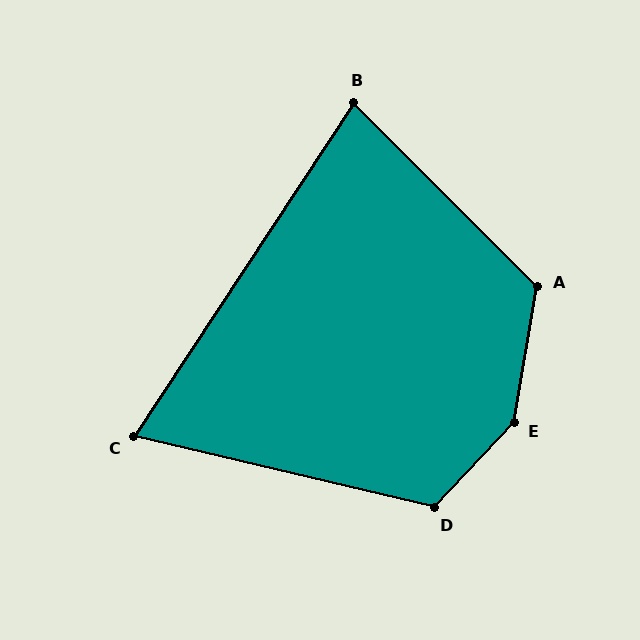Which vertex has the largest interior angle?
E, at approximately 146 degrees.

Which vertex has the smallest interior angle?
C, at approximately 70 degrees.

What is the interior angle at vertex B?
Approximately 78 degrees (acute).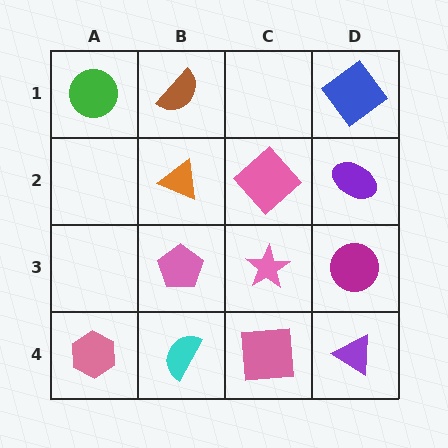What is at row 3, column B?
A pink pentagon.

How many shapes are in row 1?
3 shapes.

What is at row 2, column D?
A purple ellipse.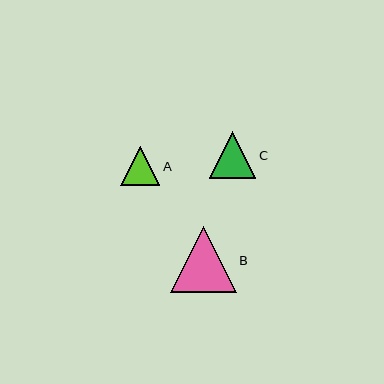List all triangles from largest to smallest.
From largest to smallest: B, C, A.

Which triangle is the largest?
Triangle B is the largest with a size of approximately 66 pixels.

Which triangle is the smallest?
Triangle A is the smallest with a size of approximately 39 pixels.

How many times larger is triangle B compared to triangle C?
Triangle B is approximately 1.4 times the size of triangle C.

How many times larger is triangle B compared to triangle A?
Triangle B is approximately 1.7 times the size of triangle A.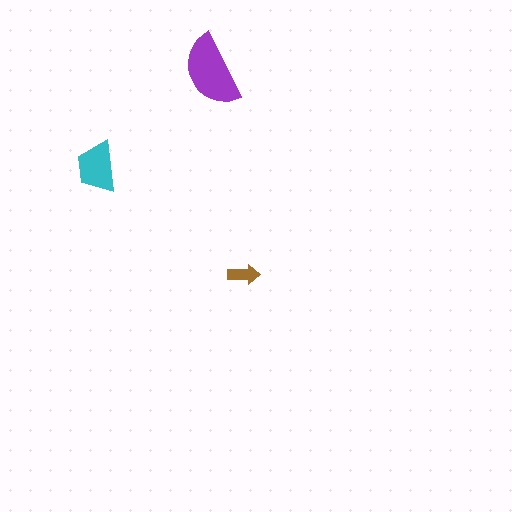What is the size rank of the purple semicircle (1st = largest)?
1st.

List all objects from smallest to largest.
The brown arrow, the cyan trapezoid, the purple semicircle.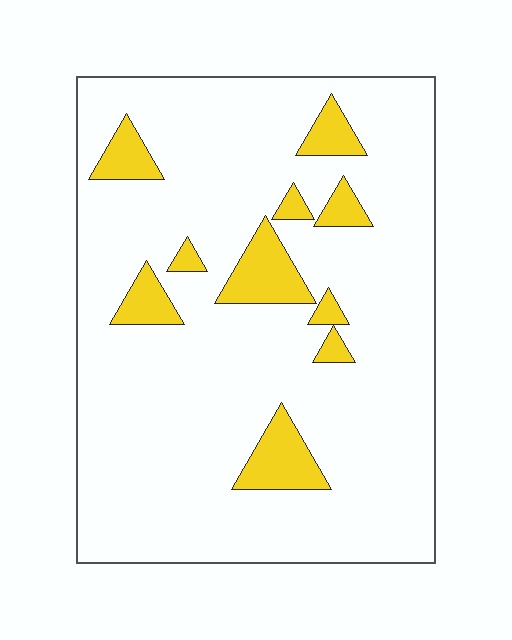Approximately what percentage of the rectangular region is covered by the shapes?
Approximately 10%.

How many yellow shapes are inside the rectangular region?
10.